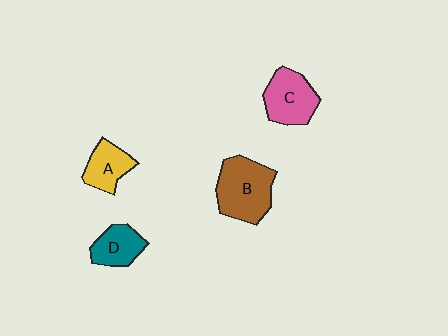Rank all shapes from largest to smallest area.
From largest to smallest: B (brown), C (pink), A (yellow), D (teal).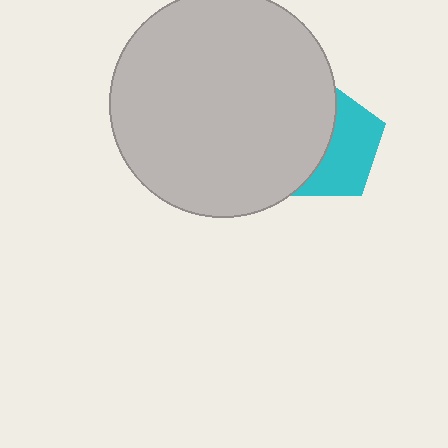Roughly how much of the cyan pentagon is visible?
About half of it is visible (roughly 48%).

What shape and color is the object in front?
The object in front is a light gray circle.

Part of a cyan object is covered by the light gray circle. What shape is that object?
It is a pentagon.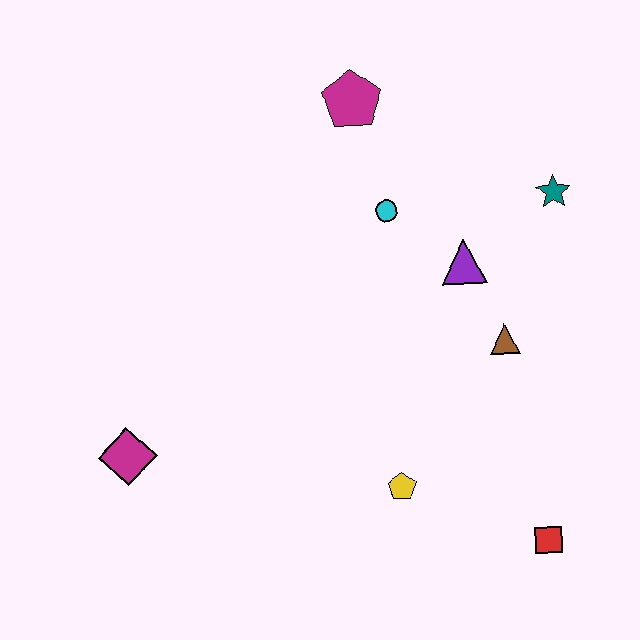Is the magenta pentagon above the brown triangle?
Yes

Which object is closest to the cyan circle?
The purple triangle is closest to the cyan circle.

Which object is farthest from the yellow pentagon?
The magenta pentagon is farthest from the yellow pentagon.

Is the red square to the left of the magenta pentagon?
No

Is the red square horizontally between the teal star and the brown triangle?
Yes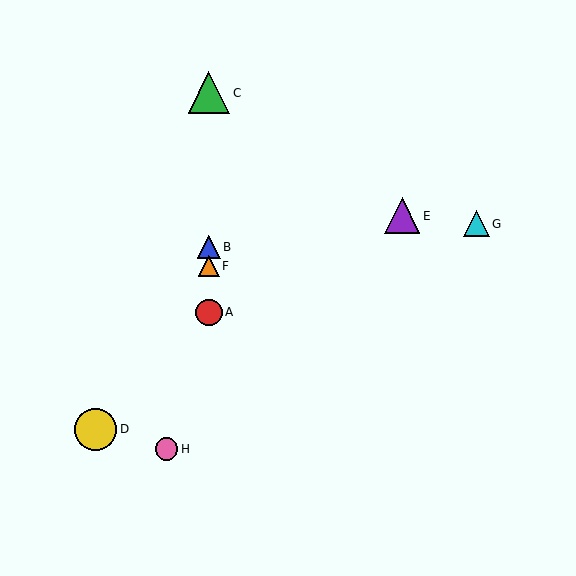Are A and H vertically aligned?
No, A is at x≈209 and H is at x≈167.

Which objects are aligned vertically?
Objects A, B, C, F are aligned vertically.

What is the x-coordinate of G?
Object G is at x≈476.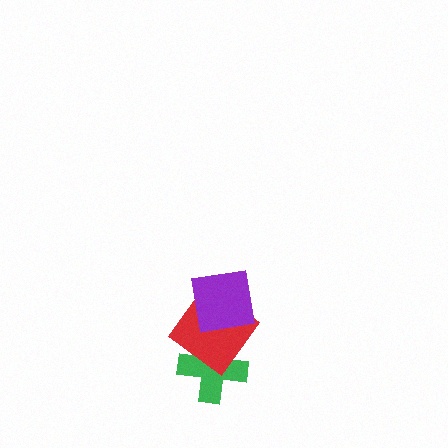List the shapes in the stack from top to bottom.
From top to bottom: the purple square, the red diamond, the green cross.